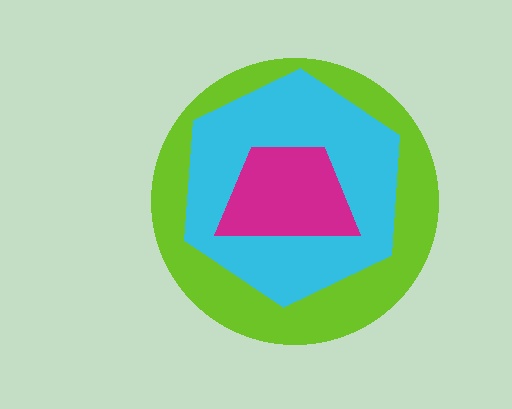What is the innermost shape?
The magenta trapezoid.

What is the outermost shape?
The lime circle.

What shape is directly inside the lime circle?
The cyan hexagon.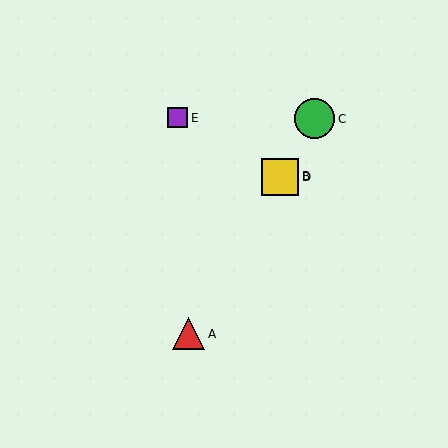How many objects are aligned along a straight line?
4 objects (A, B, C, D) are aligned along a straight line.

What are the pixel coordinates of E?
Object E is at (177, 118).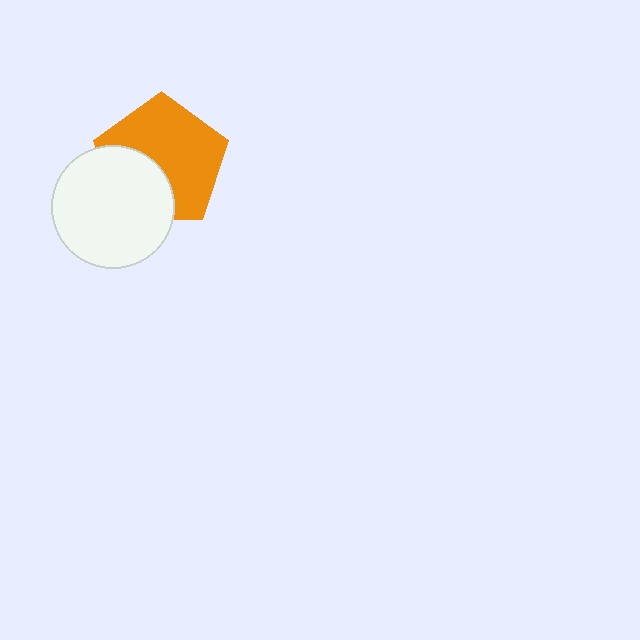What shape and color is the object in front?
The object in front is a white circle.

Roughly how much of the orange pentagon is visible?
About half of it is visible (roughly 65%).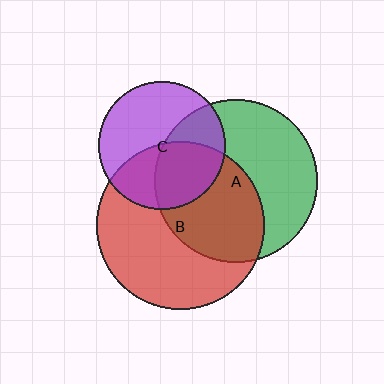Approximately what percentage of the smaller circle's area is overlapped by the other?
Approximately 40%.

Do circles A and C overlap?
Yes.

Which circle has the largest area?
Circle B (red).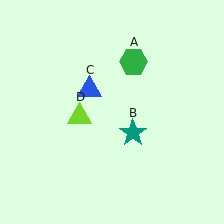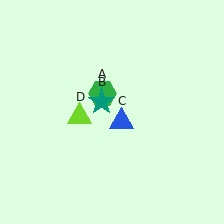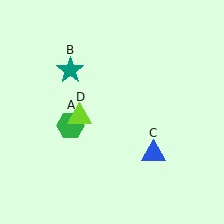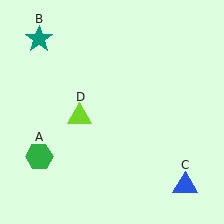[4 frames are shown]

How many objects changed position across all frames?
3 objects changed position: green hexagon (object A), teal star (object B), blue triangle (object C).